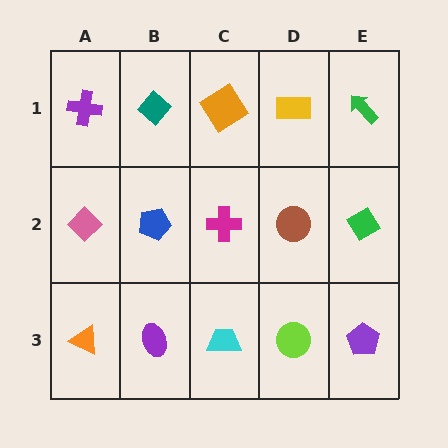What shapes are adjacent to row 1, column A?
A pink diamond (row 2, column A), a teal diamond (row 1, column B).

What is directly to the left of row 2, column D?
A magenta cross.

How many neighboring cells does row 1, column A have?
2.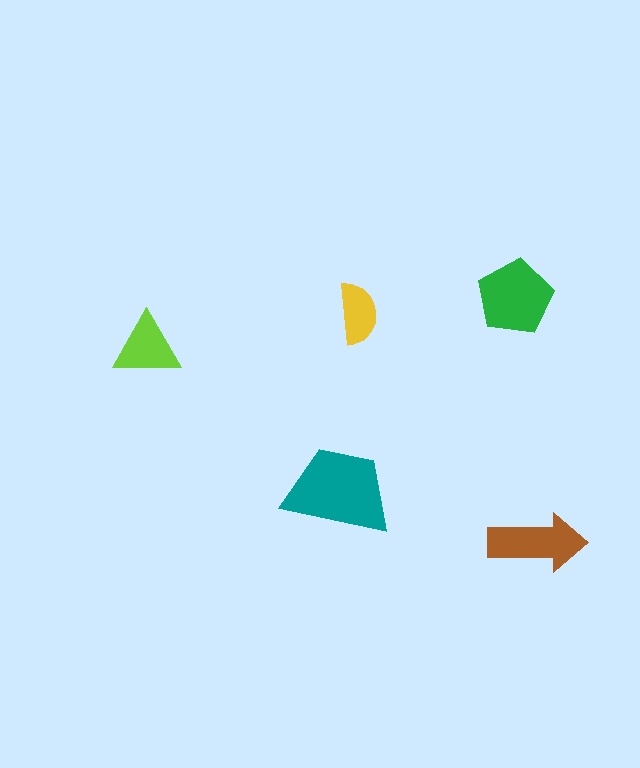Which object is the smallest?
The yellow semicircle.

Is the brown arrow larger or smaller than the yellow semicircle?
Larger.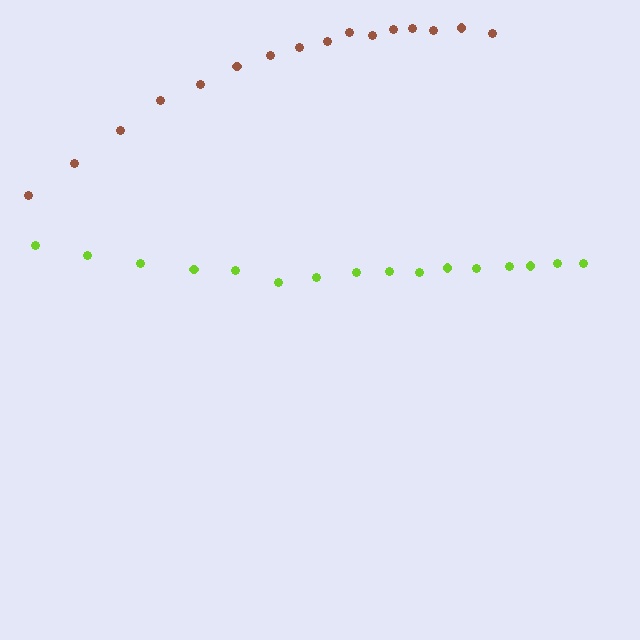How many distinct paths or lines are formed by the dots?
There are 2 distinct paths.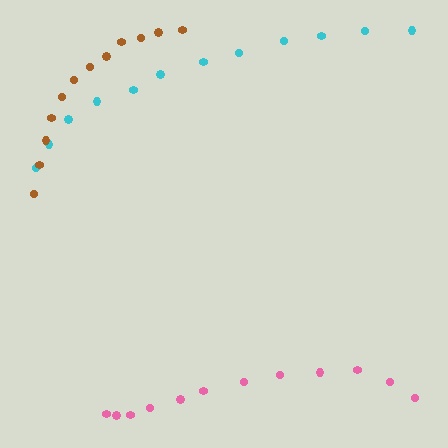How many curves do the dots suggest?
There are 3 distinct paths.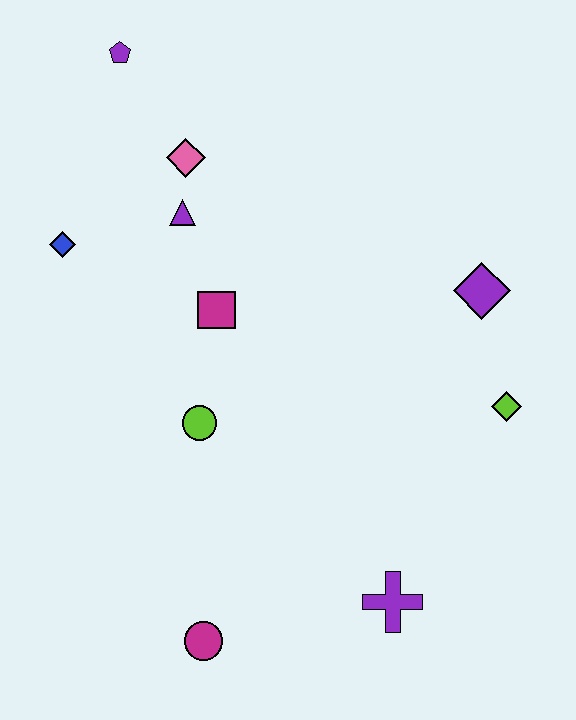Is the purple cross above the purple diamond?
No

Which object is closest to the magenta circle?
The purple cross is closest to the magenta circle.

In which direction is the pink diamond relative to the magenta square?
The pink diamond is above the magenta square.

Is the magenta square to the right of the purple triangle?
Yes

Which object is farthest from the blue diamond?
The purple cross is farthest from the blue diamond.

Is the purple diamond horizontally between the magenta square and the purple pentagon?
No